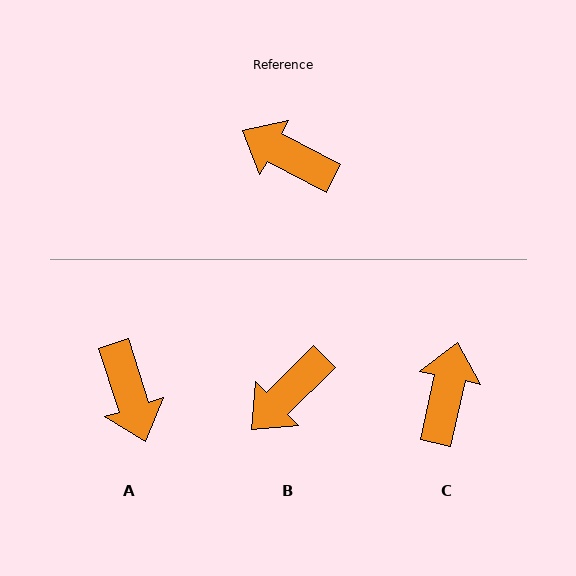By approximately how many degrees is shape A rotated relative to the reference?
Approximately 136 degrees counter-clockwise.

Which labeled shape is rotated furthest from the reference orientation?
A, about 136 degrees away.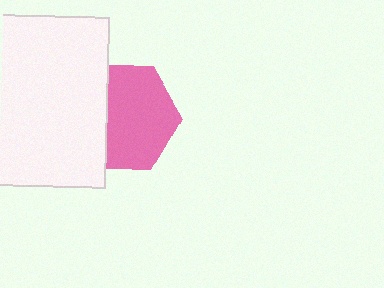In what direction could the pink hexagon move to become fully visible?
The pink hexagon could move right. That would shift it out from behind the white rectangle entirely.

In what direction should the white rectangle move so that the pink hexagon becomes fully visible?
The white rectangle should move left. That is the shortest direction to clear the overlap and leave the pink hexagon fully visible.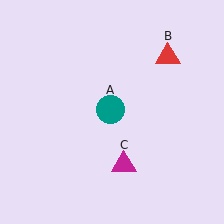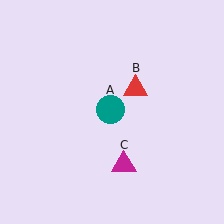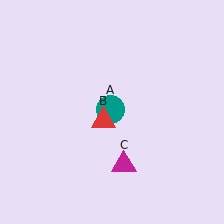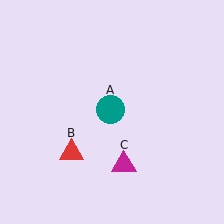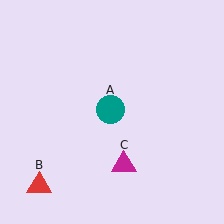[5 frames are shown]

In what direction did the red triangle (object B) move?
The red triangle (object B) moved down and to the left.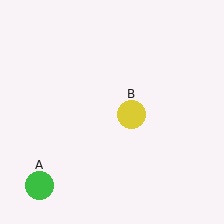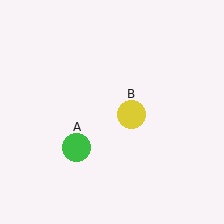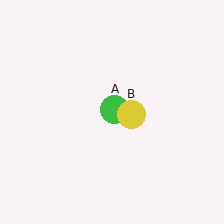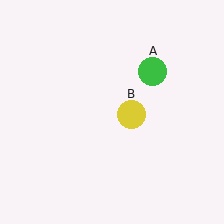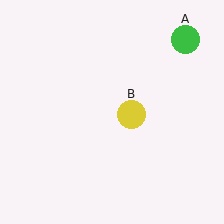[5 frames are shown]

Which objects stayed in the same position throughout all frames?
Yellow circle (object B) remained stationary.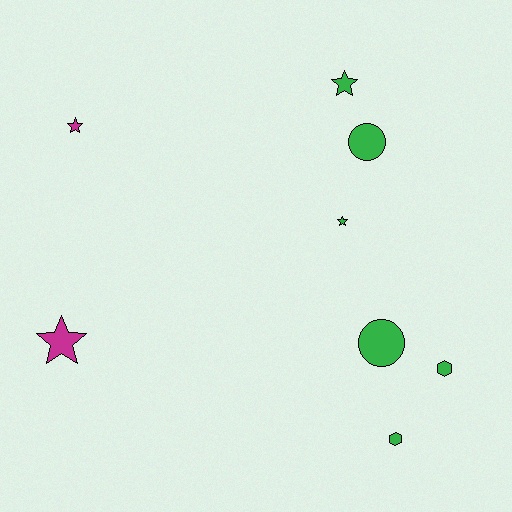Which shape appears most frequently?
Star, with 4 objects.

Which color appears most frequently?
Green, with 6 objects.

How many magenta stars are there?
There are 2 magenta stars.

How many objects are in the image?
There are 8 objects.